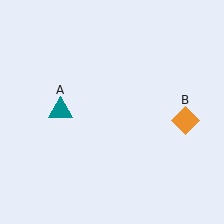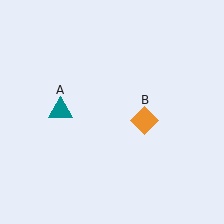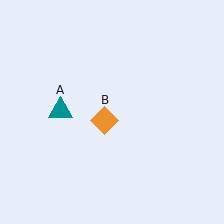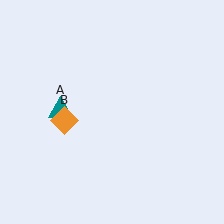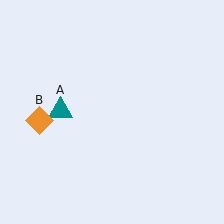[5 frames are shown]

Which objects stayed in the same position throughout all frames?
Teal triangle (object A) remained stationary.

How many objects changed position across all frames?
1 object changed position: orange diamond (object B).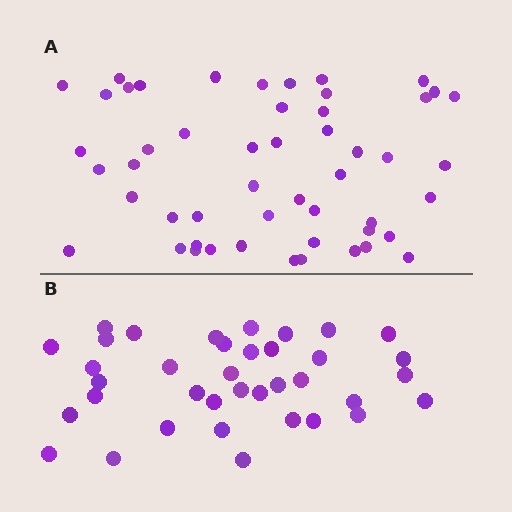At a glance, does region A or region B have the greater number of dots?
Region A (the top region) has more dots.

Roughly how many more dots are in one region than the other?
Region A has approximately 15 more dots than region B.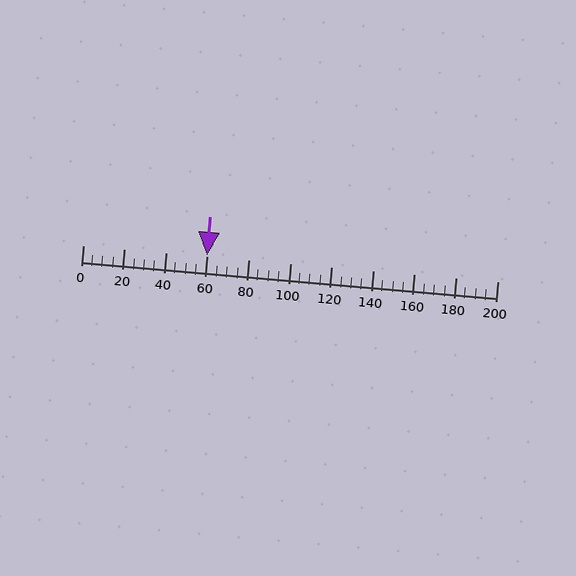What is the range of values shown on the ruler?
The ruler shows values from 0 to 200.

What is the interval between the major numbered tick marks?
The major tick marks are spaced 20 units apart.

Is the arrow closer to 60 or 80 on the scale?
The arrow is closer to 60.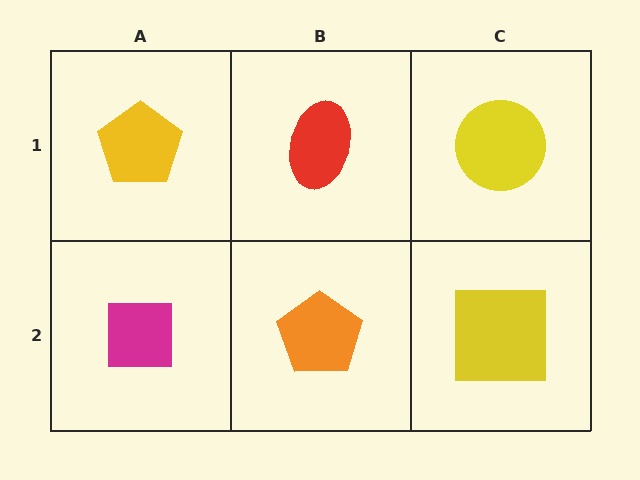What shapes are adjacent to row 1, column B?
An orange pentagon (row 2, column B), a yellow pentagon (row 1, column A), a yellow circle (row 1, column C).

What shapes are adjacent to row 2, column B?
A red ellipse (row 1, column B), a magenta square (row 2, column A), a yellow square (row 2, column C).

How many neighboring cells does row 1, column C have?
2.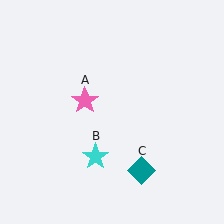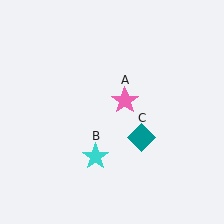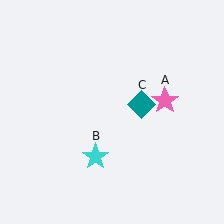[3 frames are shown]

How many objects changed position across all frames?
2 objects changed position: pink star (object A), teal diamond (object C).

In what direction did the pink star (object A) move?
The pink star (object A) moved right.